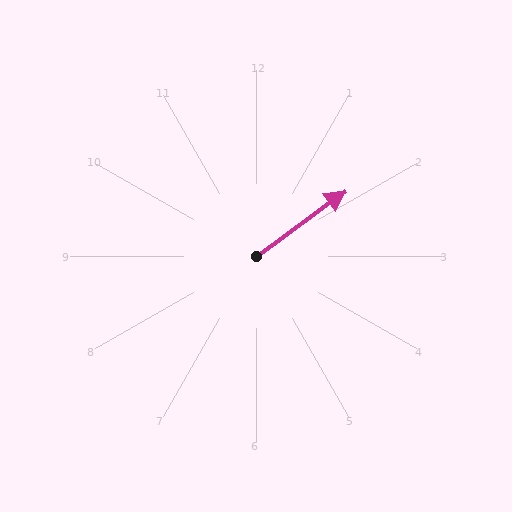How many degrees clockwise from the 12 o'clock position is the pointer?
Approximately 54 degrees.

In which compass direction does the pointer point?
Northeast.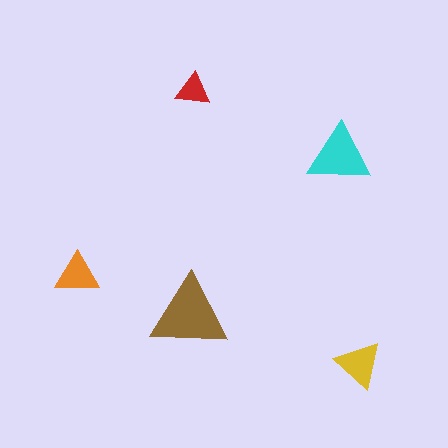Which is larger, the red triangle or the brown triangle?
The brown one.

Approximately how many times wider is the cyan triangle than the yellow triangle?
About 1.5 times wider.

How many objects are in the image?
There are 5 objects in the image.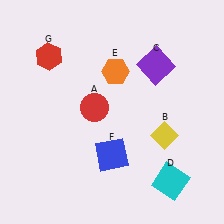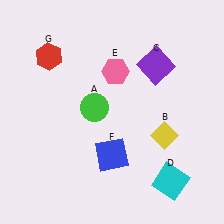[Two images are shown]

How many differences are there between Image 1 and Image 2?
There are 2 differences between the two images.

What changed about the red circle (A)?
In Image 1, A is red. In Image 2, it changed to green.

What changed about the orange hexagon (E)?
In Image 1, E is orange. In Image 2, it changed to pink.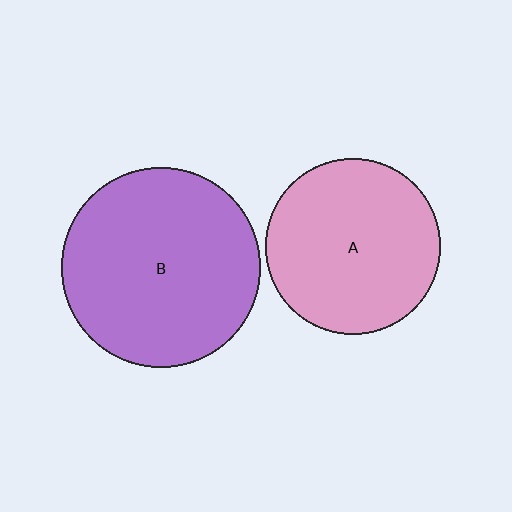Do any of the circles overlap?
No, none of the circles overlap.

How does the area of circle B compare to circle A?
Approximately 1.3 times.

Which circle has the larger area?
Circle B (purple).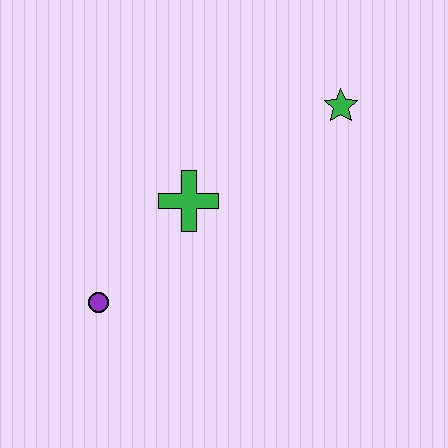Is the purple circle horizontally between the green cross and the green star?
No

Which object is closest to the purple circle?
The green cross is closest to the purple circle.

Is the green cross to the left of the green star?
Yes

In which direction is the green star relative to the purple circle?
The green star is to the right of the purple circle.